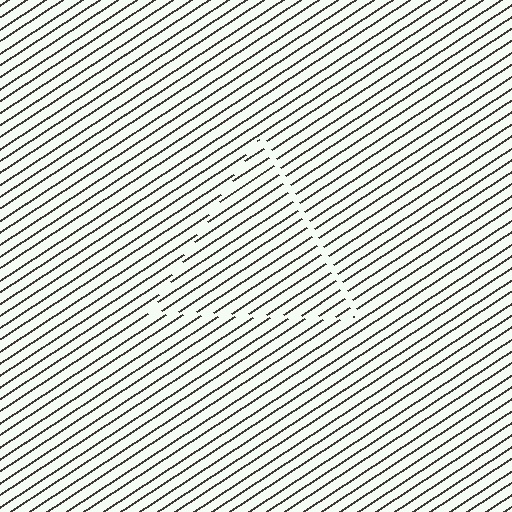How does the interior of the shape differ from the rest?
The interior of the shape contains the same grating, shifted by half a period — the contour is defined by the phase discontinuity where line-ends from the inner and outer gratings abut.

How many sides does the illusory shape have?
3 sides — the line-ends trace a triangle.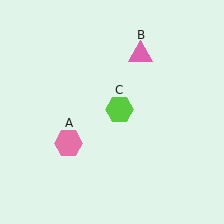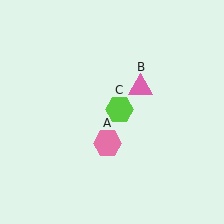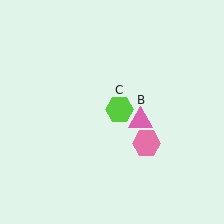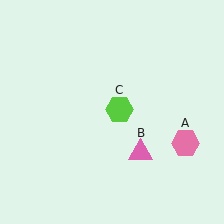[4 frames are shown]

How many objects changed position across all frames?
2 objects changed position: pink hexagon (object A), pink triangle (object B).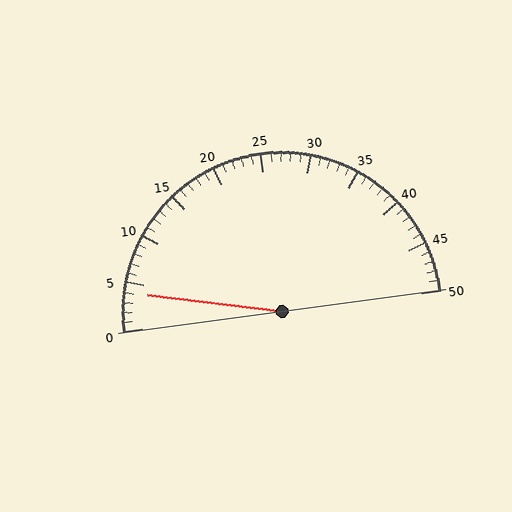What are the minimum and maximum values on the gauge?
The gauge ranges from 0 to 50.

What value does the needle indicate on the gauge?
The needle indicates approximately 4.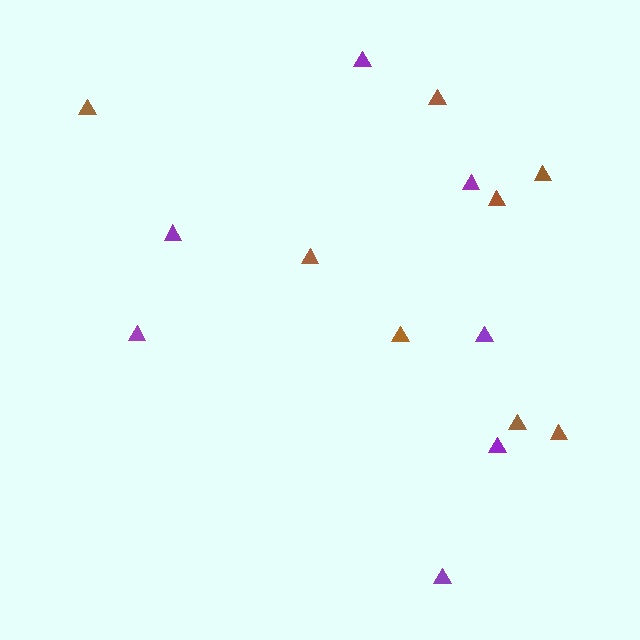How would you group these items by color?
There are 2 groups: one group of purple triangles (7) and one group of brown triangles (8).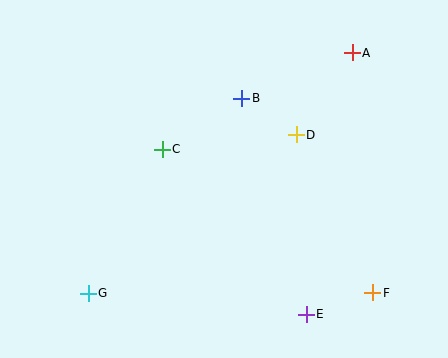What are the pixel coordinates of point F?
Point F is at (373, 293).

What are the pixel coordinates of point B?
Point B is at (242, 98).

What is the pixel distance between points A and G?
The distance between A and G is 357 pixels.